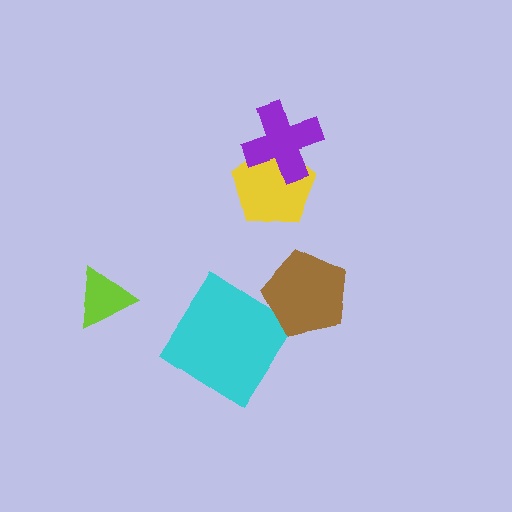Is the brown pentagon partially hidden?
No, no other shape covers it.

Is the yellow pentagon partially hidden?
Yes, it is partially covered by another shape.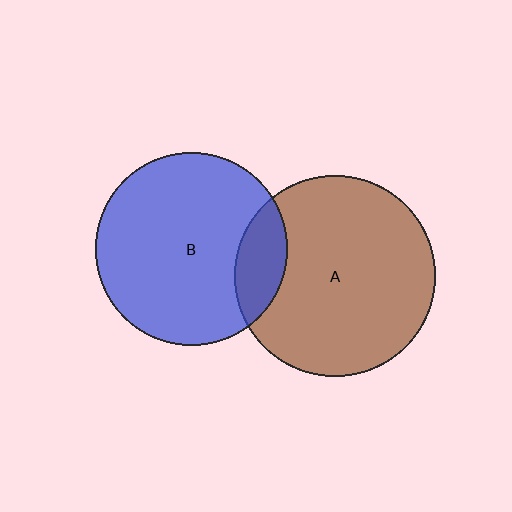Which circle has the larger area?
Circle A (brown).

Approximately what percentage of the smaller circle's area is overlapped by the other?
Approximately 15%.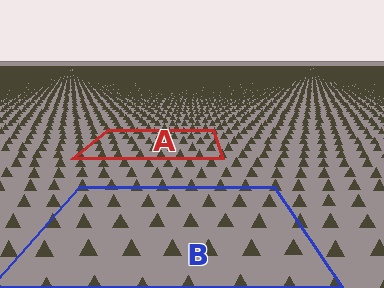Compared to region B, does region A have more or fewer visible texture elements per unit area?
Region A has more texture elements per unit area — they are packed more densely because it is farther away.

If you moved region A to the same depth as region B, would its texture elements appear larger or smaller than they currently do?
They would appear larger. At a closer depth, the same texture elements are projected at a bigger on-screen size.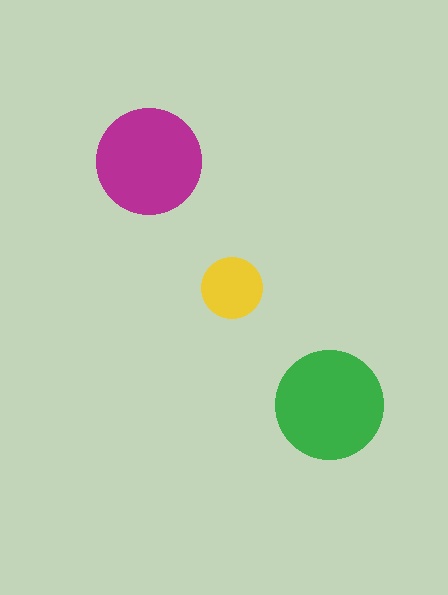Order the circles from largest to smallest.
the green one, the magenta one, the yellow one.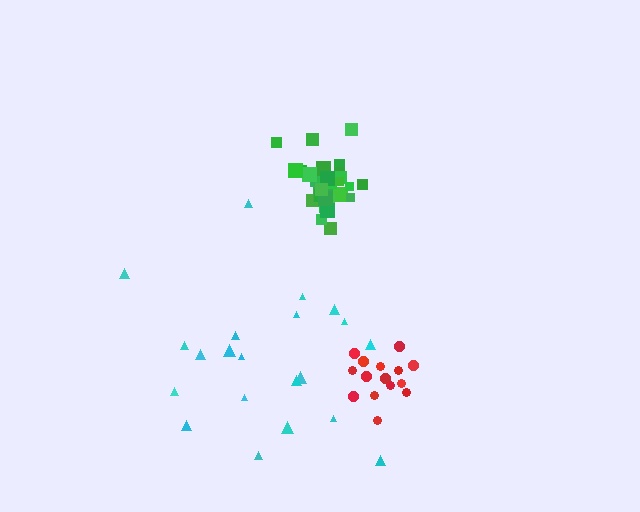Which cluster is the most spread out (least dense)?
Cyan.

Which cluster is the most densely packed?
Green.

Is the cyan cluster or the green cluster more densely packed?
Green.